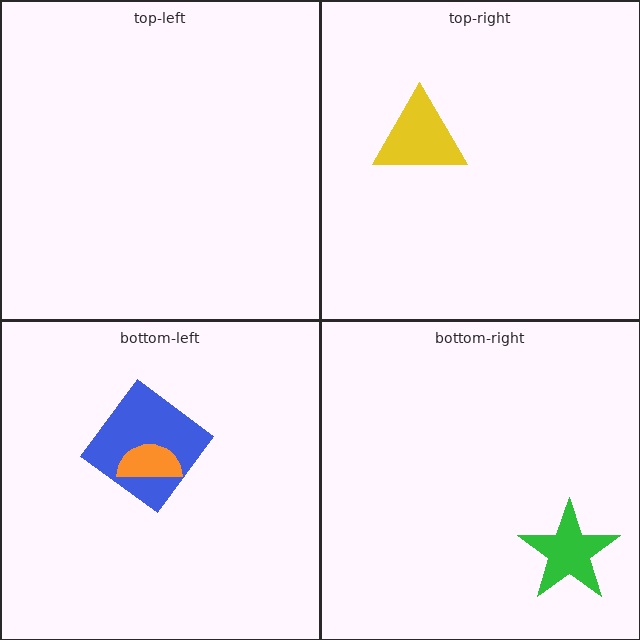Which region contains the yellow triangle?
The top-right region.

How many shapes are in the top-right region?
1.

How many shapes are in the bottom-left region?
2.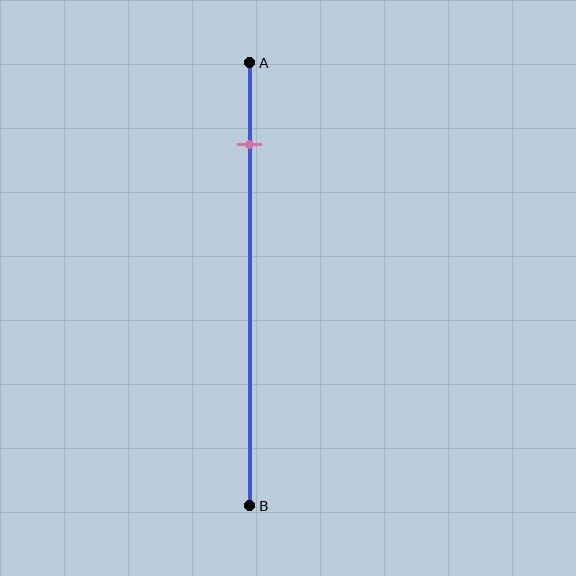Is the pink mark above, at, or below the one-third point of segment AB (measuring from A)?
The pink mark is above the one-third point of segment AB.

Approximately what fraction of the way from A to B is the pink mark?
The pink mark is approximately 20% of the way from A to B.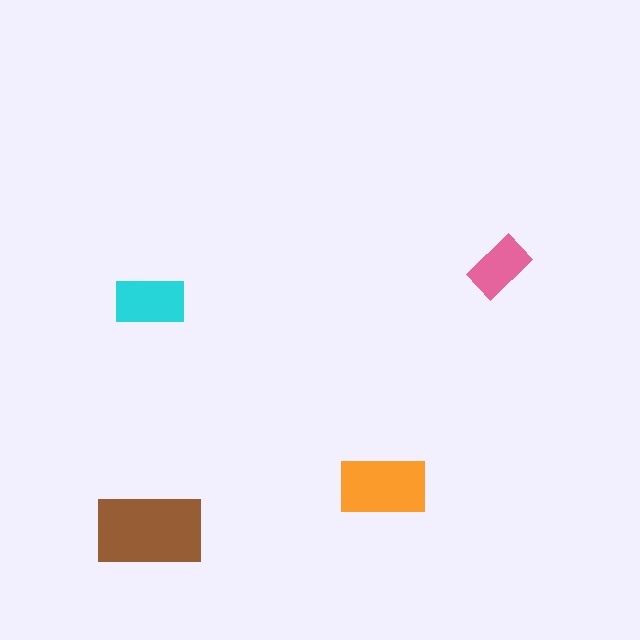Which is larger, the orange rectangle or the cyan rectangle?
The orange one.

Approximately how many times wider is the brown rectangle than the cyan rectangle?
About 1.5 times wider.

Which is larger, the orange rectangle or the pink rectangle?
The orange one.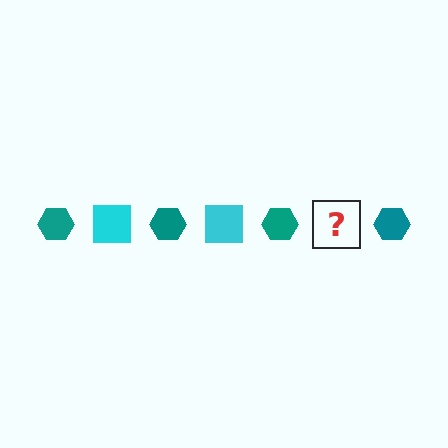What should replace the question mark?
The question mark should be replaced with a cyan square.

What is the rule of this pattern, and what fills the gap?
The rule is that the pattern alternates between teal hexagon and cyan square. The gap should be filled with a cyan square.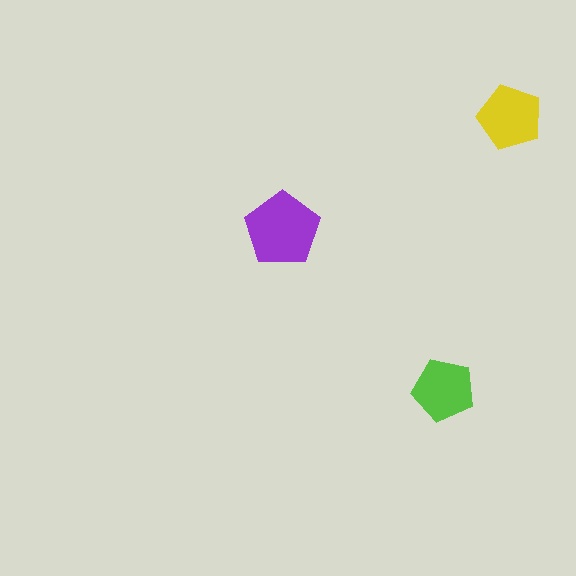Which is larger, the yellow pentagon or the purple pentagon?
The purple one.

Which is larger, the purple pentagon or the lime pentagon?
The purple one.